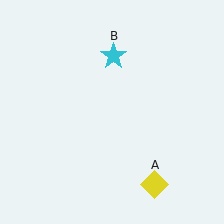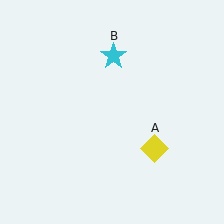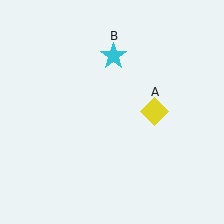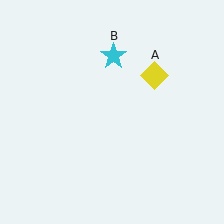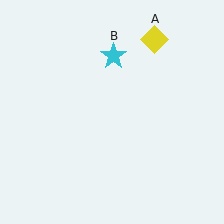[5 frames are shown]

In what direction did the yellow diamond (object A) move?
The yellow diamond (object A) moved up.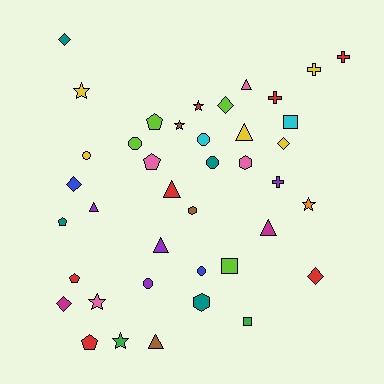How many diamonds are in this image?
There are 6 diamonds.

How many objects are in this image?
There are 40 objects.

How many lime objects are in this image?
There are 4 lime objects.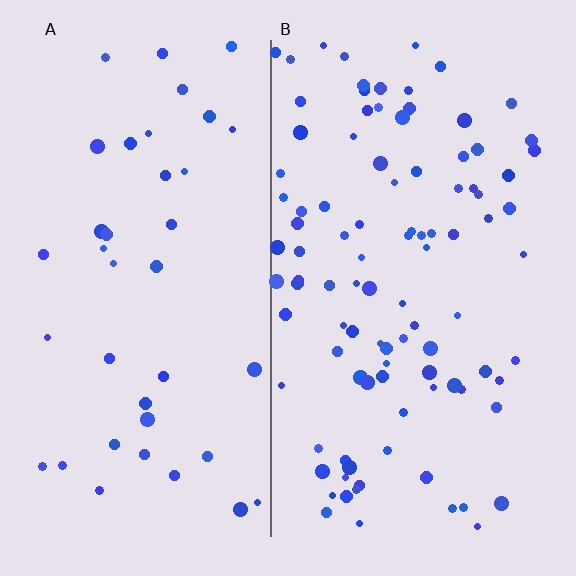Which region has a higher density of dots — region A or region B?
B (the right).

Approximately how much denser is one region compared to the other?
Approximately 2.5× — region B over region A.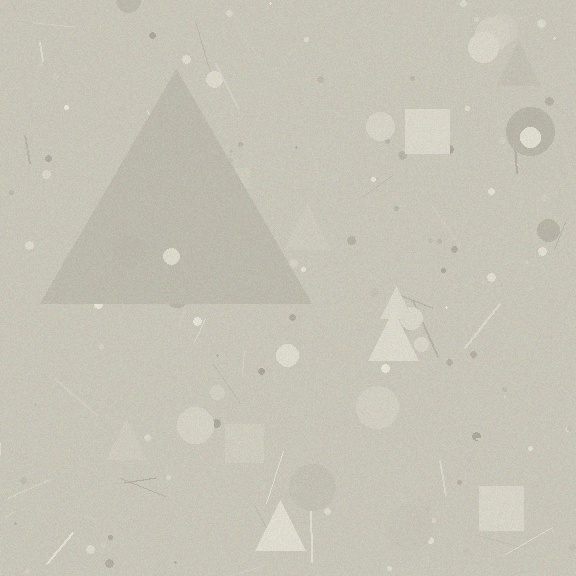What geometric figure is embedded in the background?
A triangle is embedded in the background.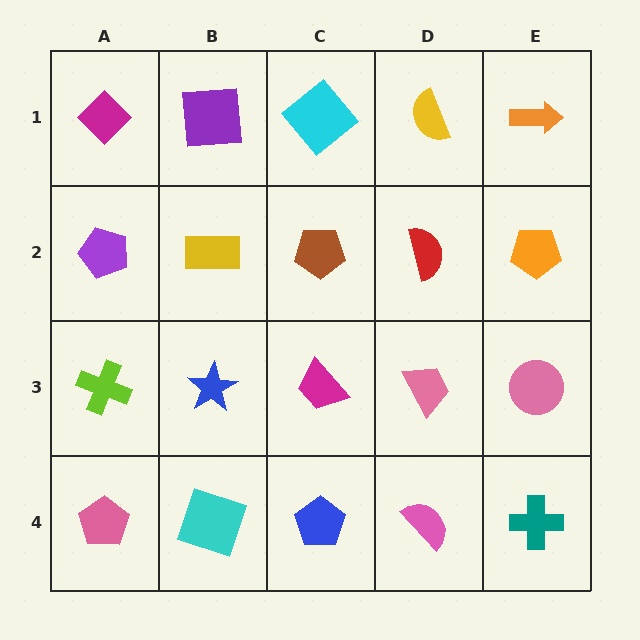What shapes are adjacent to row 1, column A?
A purple pentagon (row 2, column A), a purple square (row 1, column B).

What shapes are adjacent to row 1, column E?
An orange pentagon (row 2, column E), a yellow semicircle (row 1, column D).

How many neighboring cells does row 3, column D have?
4.